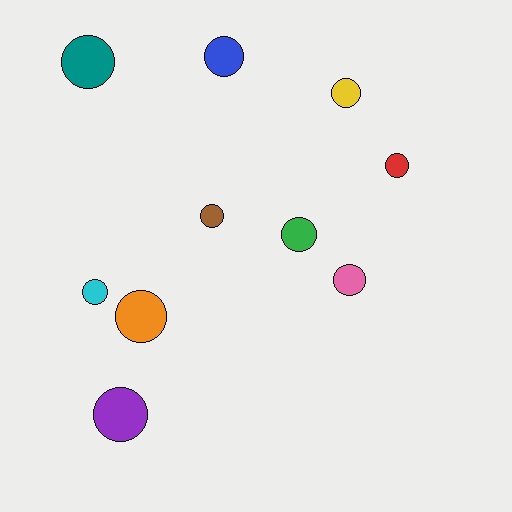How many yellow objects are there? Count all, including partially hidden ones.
There is 1 yellow object.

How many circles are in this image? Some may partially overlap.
There are 10 circles.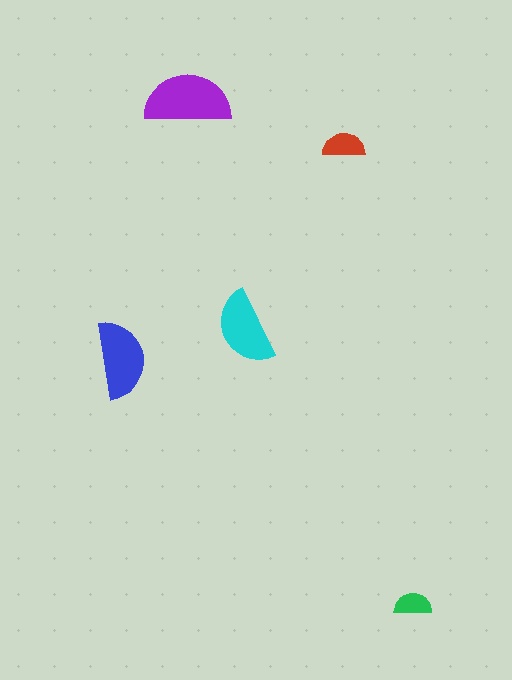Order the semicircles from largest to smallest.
the purple one, the blue one, the cyan one, the red one, the green one.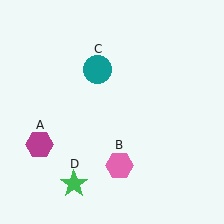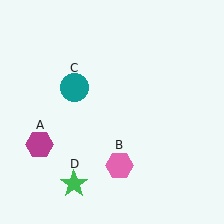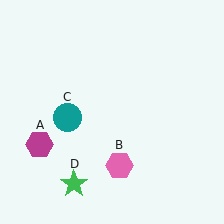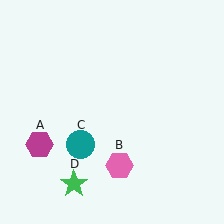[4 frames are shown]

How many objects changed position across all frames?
1 object changed position: teal circle (object C).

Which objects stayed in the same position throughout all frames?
Magenta hexagon (object A) and pink hexagon (object B) and green star (object D) remained stationary.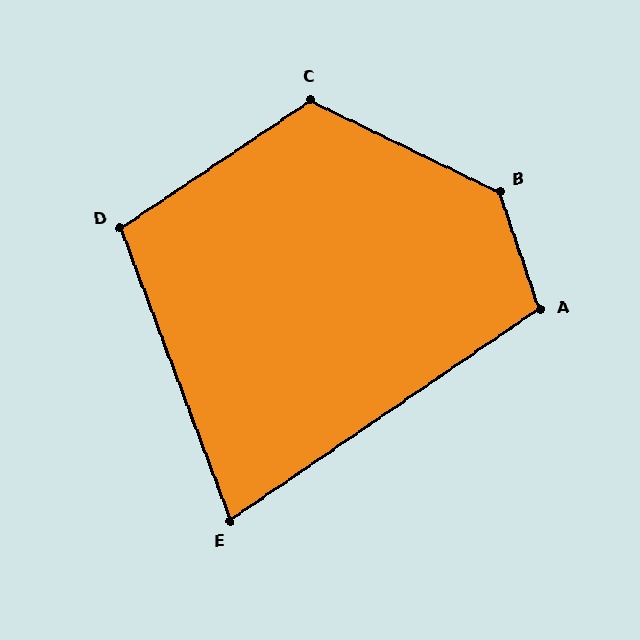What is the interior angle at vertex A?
Approximately 105 degrees (obtuse).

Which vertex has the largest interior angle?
B, at approximately 135 degrees.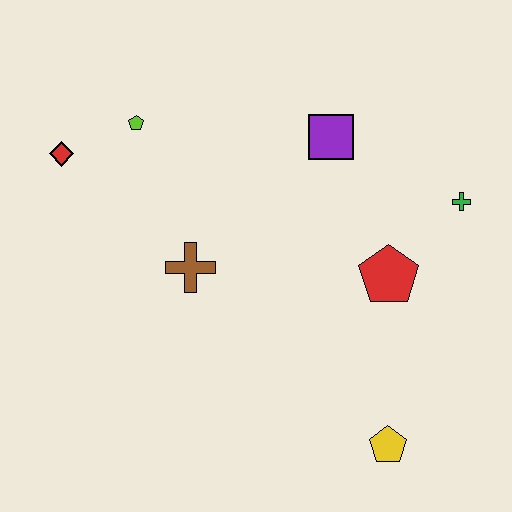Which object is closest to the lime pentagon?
The red diamond is closest to the lime pentagon.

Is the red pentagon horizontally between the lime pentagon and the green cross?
Yes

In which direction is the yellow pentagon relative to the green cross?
The yellow pentagon is below the green cross.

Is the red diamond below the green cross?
No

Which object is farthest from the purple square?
The yellow pentagon is farthest from the purple square.